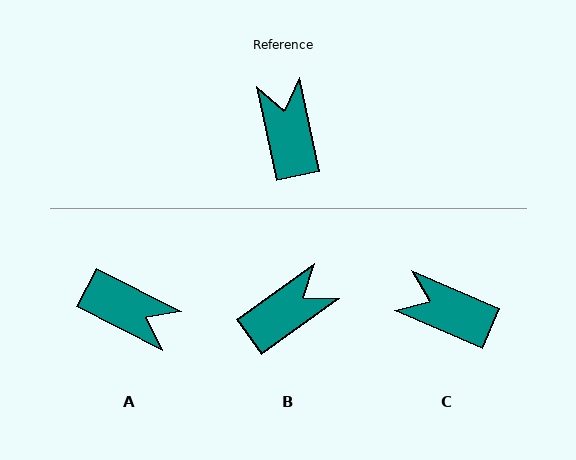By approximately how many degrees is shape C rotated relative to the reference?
Approximately 55 degrees counter-clockwise.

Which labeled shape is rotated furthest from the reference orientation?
A, about 129 degrees away.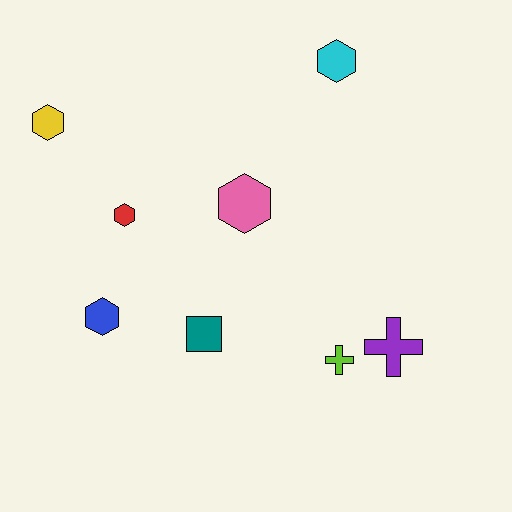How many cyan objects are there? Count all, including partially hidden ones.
There is 1 cyan object.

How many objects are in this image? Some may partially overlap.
There are 8 objects.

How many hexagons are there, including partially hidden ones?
There are 5 hexagons.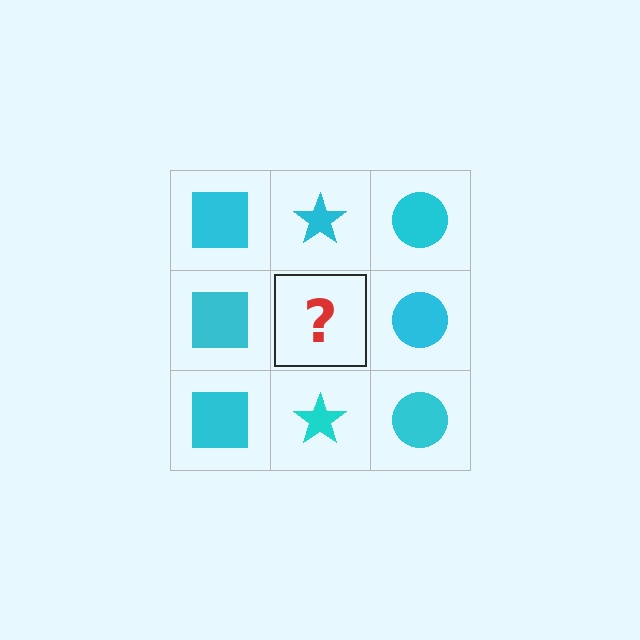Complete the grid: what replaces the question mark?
The question mark should be replaced with a cyan star.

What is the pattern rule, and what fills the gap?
The rule is that each column has a consistent shape. The gap should be filled with a cyan star.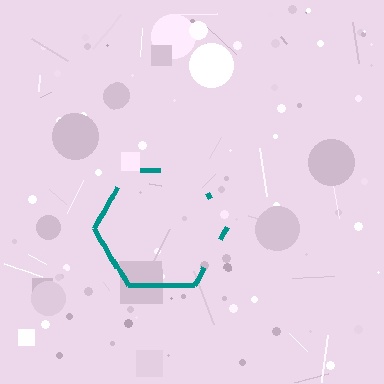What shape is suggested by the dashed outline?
The dashed outline suggests a hexagon.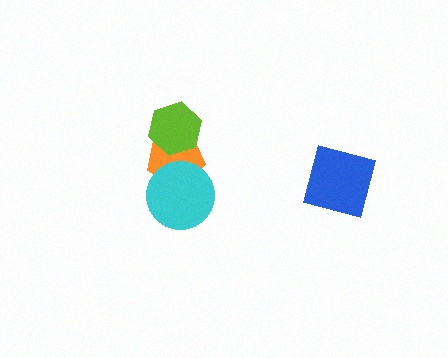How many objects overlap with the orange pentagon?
2 objects overlap with the orange pentagon.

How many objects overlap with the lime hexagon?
1 object overlaps with the lime hexagon.